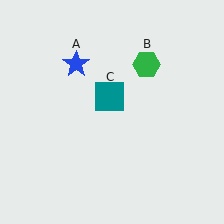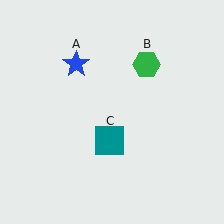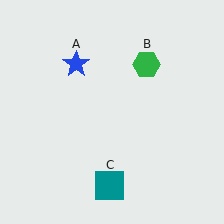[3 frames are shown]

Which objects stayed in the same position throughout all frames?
Blue star (object A) and green hexagon (object B) remained stationary.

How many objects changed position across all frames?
1 object changed position: teal square (object C).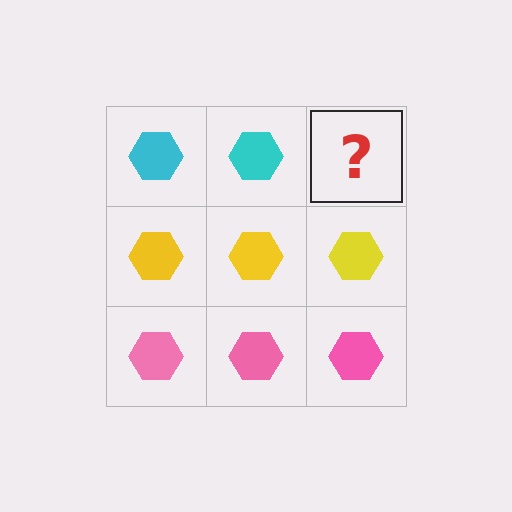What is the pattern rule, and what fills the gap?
The rule is that each row has a consistent color. The gap should be filled with a cyan hexagon.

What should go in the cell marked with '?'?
The missing cell should contain a cyan hexagon.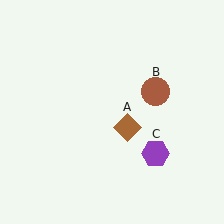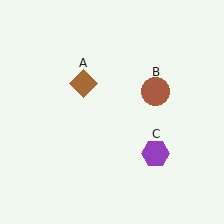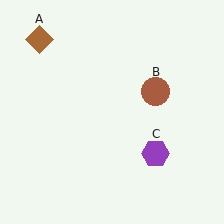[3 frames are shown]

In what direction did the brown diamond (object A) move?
The brown diamond (object A) moved up and to the left.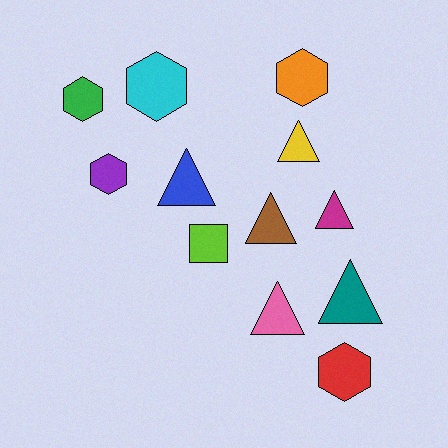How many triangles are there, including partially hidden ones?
There are 6 triangles.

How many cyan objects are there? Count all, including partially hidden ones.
There is 1 cyan object.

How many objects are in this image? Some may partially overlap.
There are 12 objects.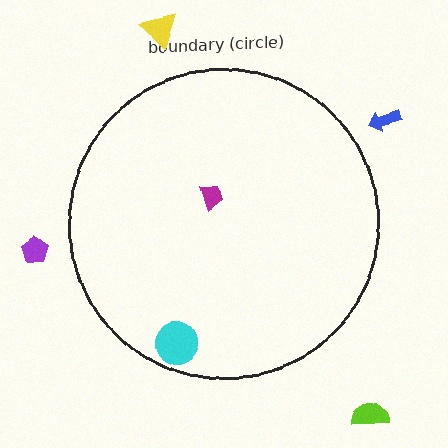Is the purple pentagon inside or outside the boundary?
Outside.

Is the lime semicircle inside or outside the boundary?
Outside.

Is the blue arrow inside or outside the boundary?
Outside.